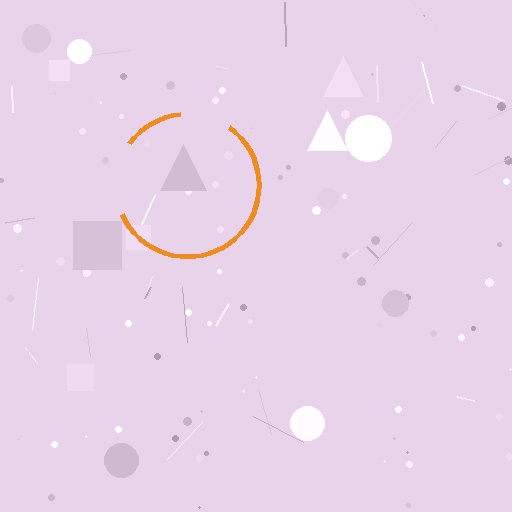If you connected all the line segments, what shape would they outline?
They would outline a circle.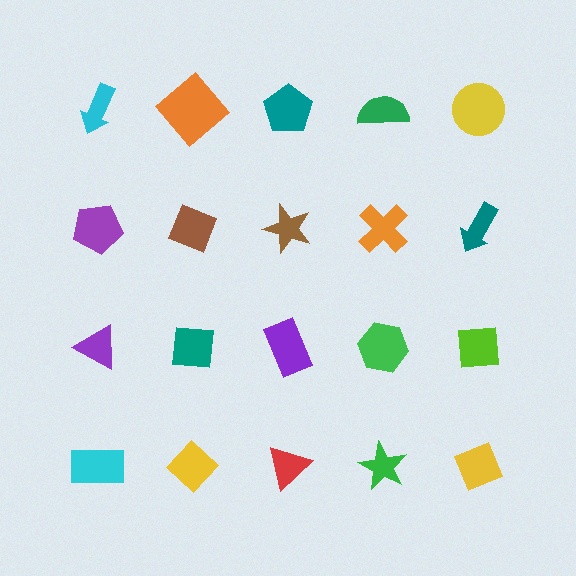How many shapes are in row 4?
5 shapes.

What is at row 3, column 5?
A lime square.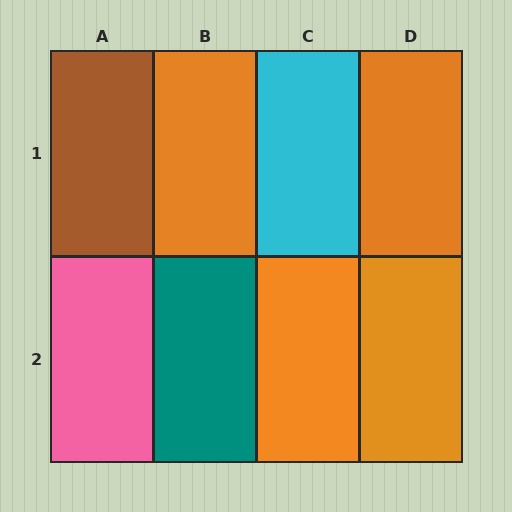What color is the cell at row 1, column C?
Cyan.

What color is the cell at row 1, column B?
Orange.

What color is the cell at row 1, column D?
Orange.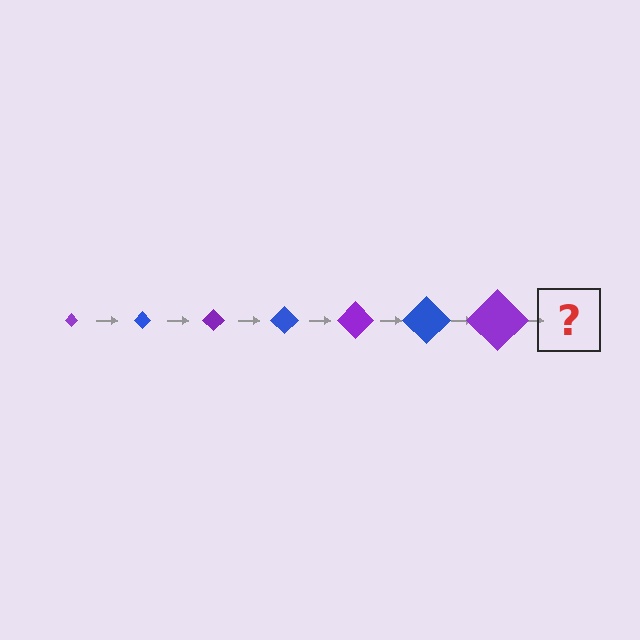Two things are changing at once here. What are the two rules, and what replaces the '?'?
The two rules are that the diamond grows larger each step and the color cycles through purple and blue. The '?' should be a blue diamond, larger than the previous one.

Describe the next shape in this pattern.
It should be a blue diamond, larger than the previous one.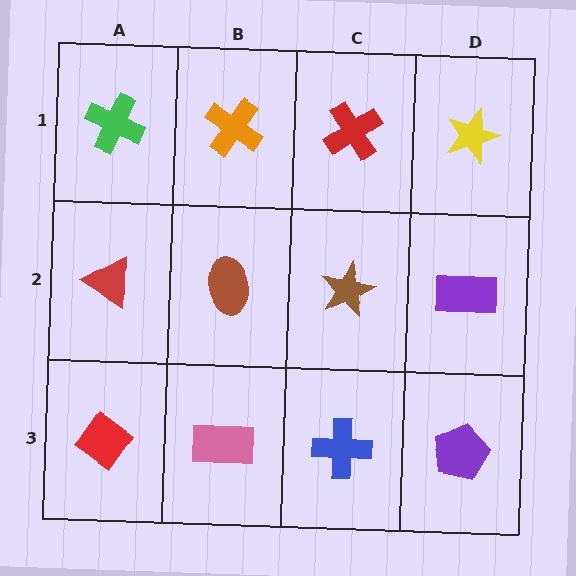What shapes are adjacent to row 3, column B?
A brown ellipse (row 2, column B), a red diamond (row 3, column A), a blue cross (row 3, column C).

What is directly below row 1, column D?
A purple rectangle.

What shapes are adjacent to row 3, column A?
A red triangle (row 2, column A), a pink rectangle (row 3, column B).